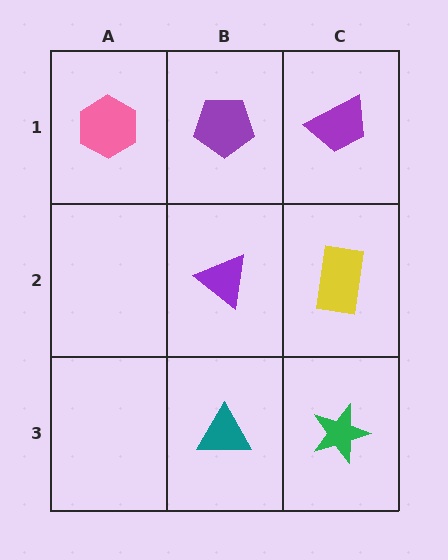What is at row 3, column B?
A teal triangle.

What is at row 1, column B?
A purple pentagon.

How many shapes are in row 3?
2 shapes.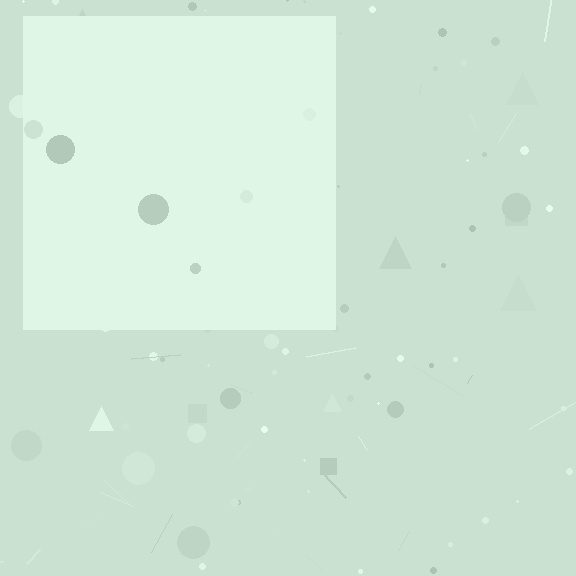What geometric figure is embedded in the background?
A square is embedded in the background.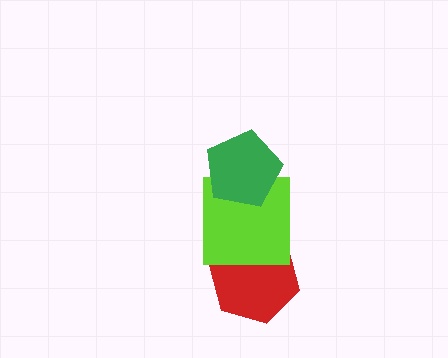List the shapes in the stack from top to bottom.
From top to bottom: the green pentagon, the lime square, the red hexagon.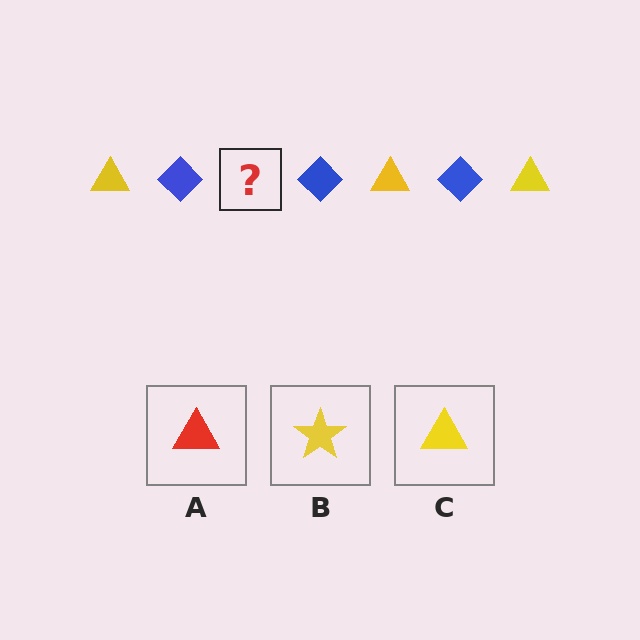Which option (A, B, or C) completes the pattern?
C.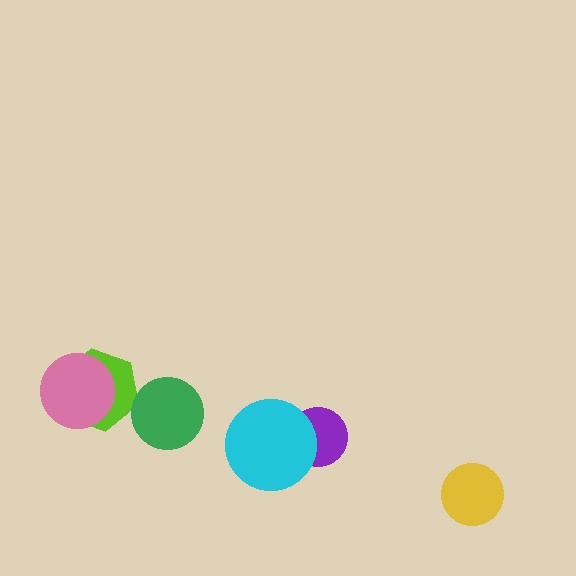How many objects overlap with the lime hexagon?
1 object overlaps with the lime hexagon.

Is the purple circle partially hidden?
Yes, it is partially covered by another shape.